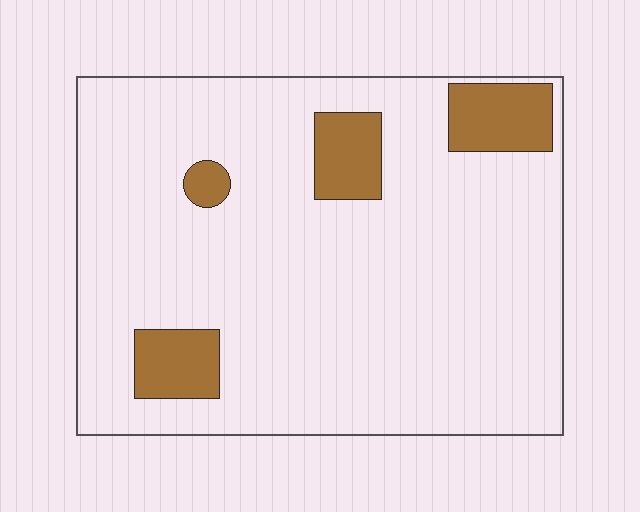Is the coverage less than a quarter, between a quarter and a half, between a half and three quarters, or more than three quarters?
Less than a quarter.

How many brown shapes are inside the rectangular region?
4.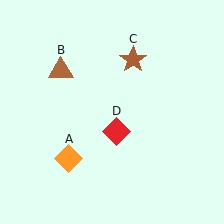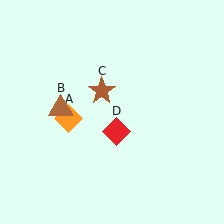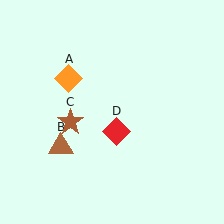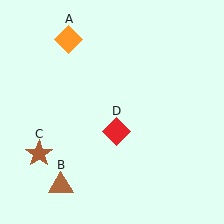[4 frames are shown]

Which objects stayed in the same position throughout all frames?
Red diamond (object D) remained stationary.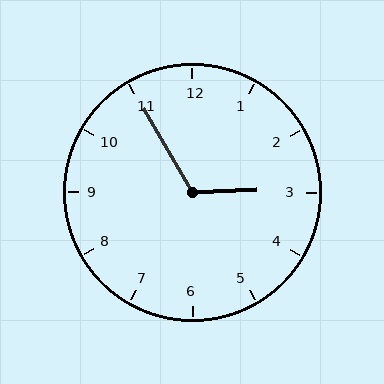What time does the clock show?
2:55.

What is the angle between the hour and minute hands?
Approximately 118 degrees.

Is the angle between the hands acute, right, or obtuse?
It is obtuse.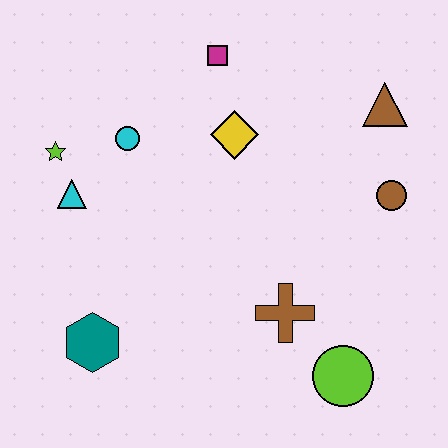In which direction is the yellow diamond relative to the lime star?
The yellow diamond is to the right of the lime star.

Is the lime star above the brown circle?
Yes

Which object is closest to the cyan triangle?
The lime star is closest to the cyan triangle.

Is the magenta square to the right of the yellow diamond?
No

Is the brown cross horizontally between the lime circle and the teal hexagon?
Yes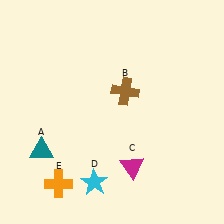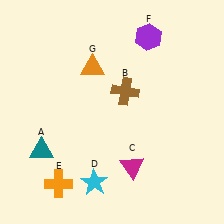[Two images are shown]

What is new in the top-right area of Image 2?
A purple hexagon (F) was added in the top-right area of Image 2.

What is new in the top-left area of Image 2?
An orange triangle (G) was added in the top-left area of Image 2.